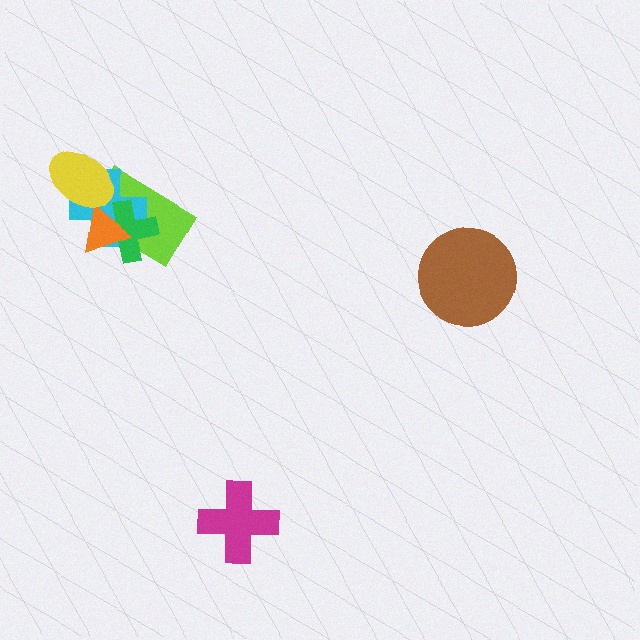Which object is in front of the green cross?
The orange triangle is in front of the green cross.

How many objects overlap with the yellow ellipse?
3 objects overlap with the yellow ellipse.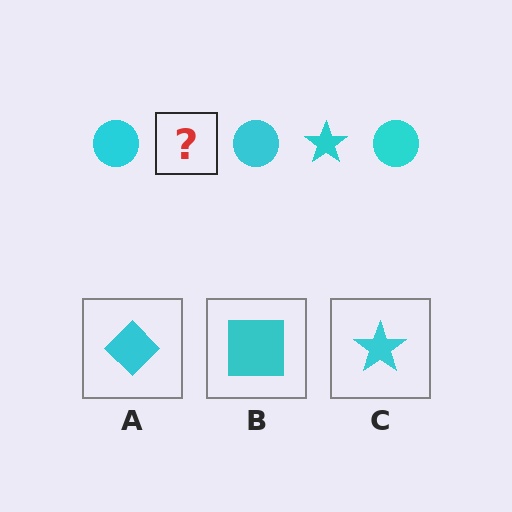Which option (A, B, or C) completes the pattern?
C.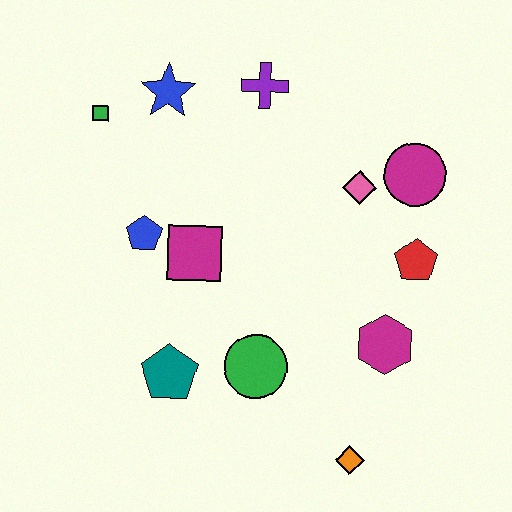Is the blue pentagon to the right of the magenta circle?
No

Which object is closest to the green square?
The blue star is closest to the green square.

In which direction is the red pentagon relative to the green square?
The red pentagon is to the right of the green square.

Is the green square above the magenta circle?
Yes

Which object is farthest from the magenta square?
The orange diamond is farthest from the magenta square.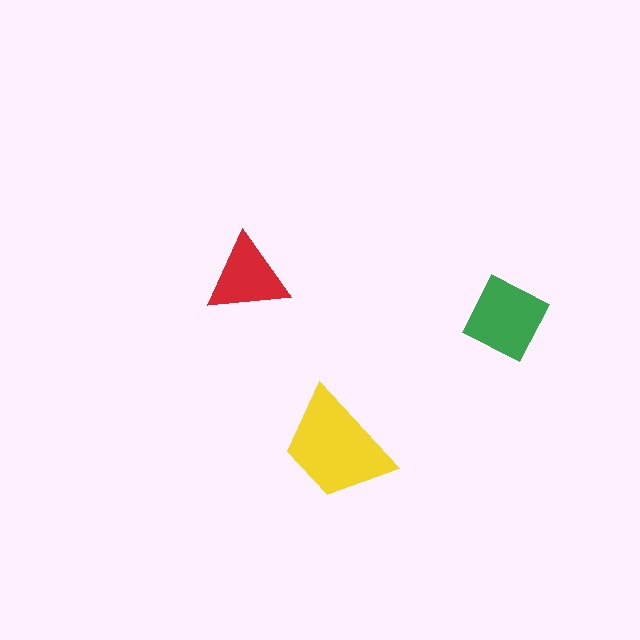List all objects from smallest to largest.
The red triangle, the green square, the yellow trapezoid.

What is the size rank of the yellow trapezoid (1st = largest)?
1st.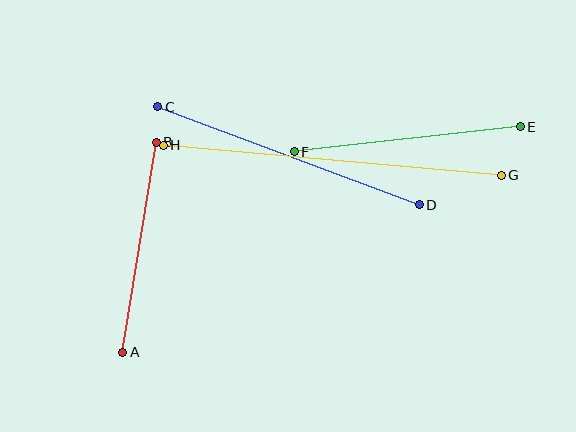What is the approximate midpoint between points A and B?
The midpoint is at approximately (139, 247) pixels.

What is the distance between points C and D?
The distance is approximately 279 pixels.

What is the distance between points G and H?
The distance is approximately 339 pixels.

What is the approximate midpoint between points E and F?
The midpoint is at approximately (407, 139) pixels.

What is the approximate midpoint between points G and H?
The midpoint is at approximately (332, 160) pixels.